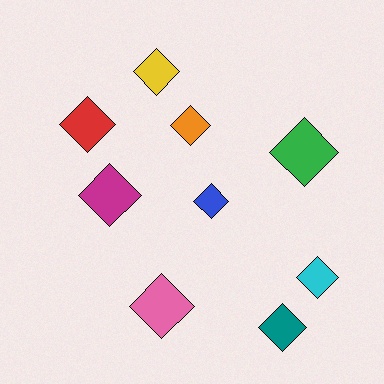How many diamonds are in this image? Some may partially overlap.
There are 9 diamonds.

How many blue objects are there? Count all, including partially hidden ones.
There is 1 blue object.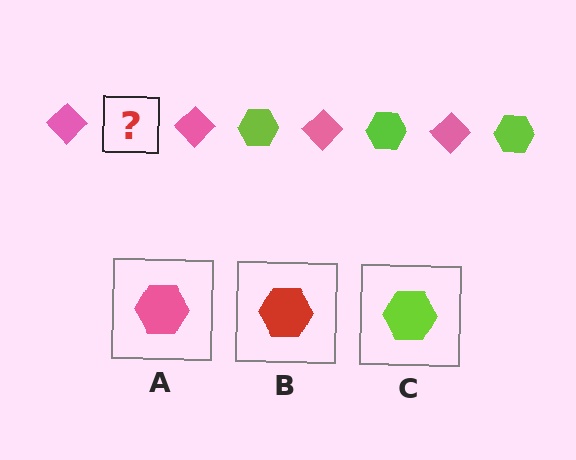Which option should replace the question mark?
Option C.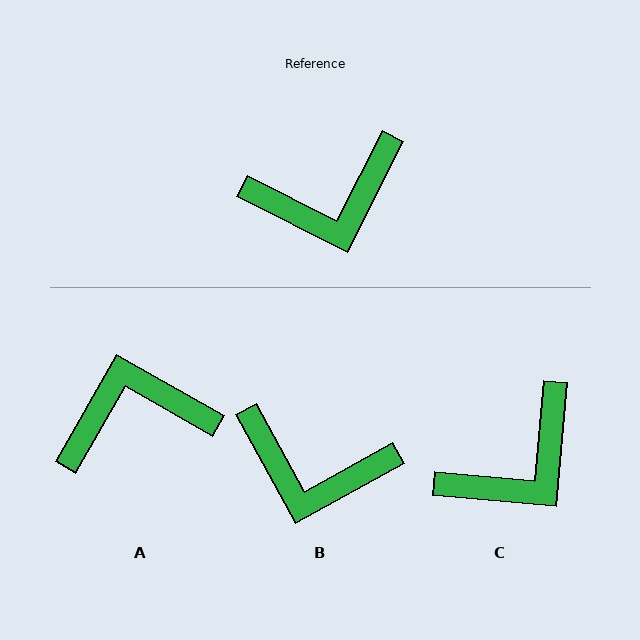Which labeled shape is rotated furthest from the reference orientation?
A, about 177 degrees away.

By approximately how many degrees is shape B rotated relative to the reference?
Approximately 34 degrees clockwise.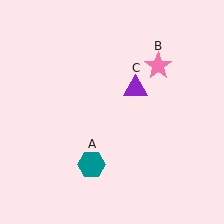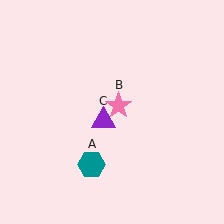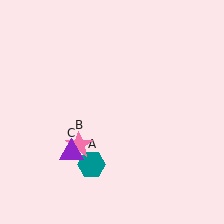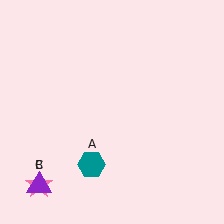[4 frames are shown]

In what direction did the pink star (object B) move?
The pink star (object B) moved down and to the left.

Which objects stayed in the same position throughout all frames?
Teal hexagon (object A) remained stationary.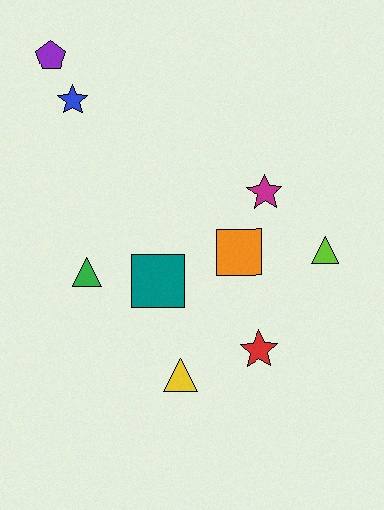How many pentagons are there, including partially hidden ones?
There is 1 pentagon.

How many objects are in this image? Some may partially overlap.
There are 9 objects.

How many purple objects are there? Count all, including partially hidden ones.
There is 1 purple object.